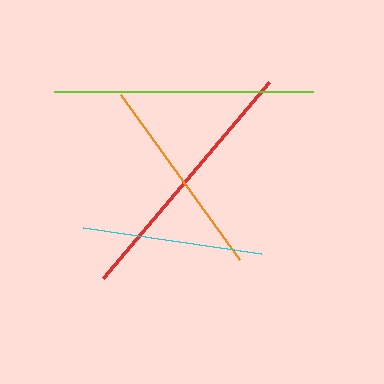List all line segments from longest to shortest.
From longest to shortest: lime, red, orange, cyan.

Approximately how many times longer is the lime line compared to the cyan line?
The lime line is approximately 1.4 times the length of the cyan line.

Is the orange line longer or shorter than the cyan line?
The orange line is longer than the cyan line.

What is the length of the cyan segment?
The cyan segment is approximately 180 pixels long.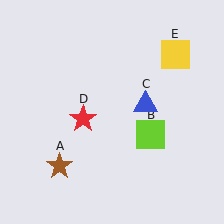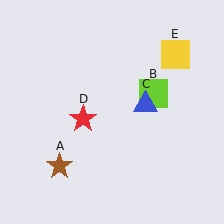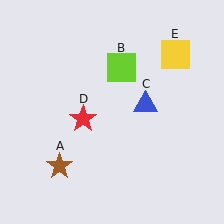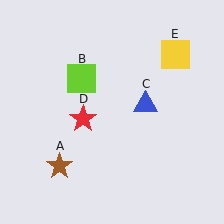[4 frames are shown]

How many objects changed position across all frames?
1 object changed position: lime square (object B).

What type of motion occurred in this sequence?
The lime square (object B) rotated counterclockwise around the center of the scene.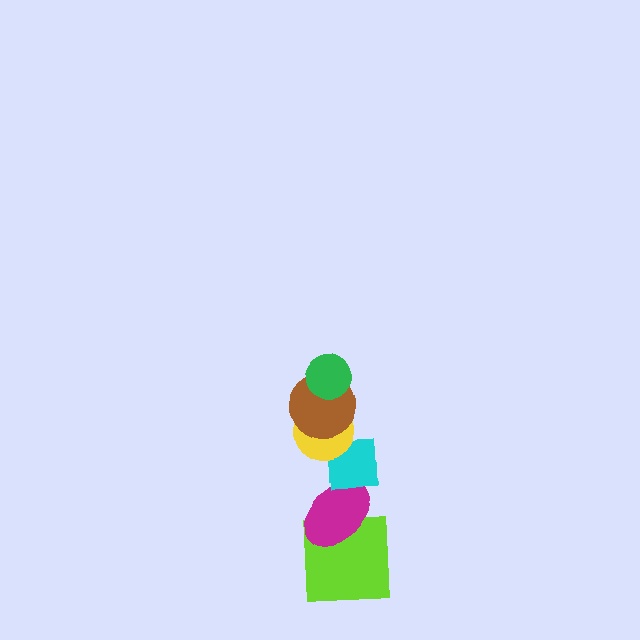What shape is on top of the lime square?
The magenta ellipse is on top of the lime square.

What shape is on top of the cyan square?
The yellow circle is on top of the cyan square.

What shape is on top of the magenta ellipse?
The cyan square is on top of the magenta ellipse.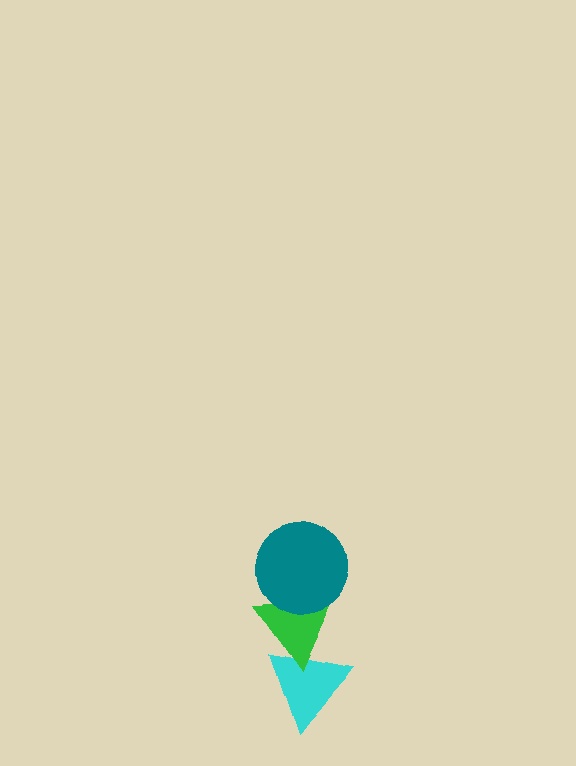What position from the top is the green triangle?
The green triangle is 2nd from the top.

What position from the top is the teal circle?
The teal circle is 1st from the top.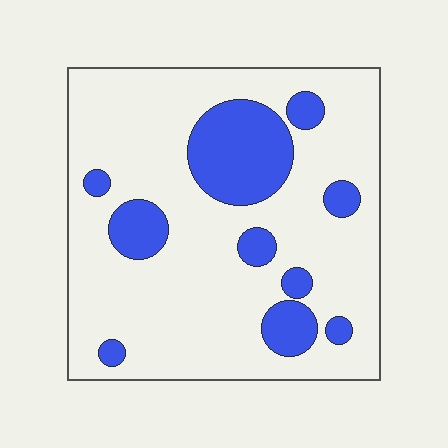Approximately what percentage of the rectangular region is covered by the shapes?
Approximately 20%.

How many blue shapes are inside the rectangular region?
10.